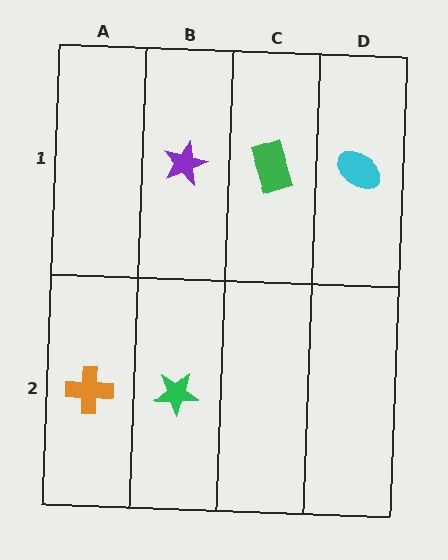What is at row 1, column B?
A purple star.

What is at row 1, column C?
A green rectangle.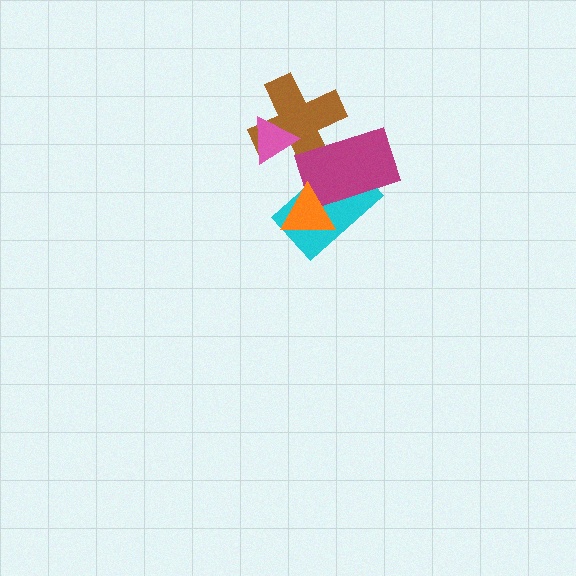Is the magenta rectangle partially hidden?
Yes, it is partially covered by another shape.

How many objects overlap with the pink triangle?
1 object overlaps with the pink triangle.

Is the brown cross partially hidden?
Yes, it is partially covered by another shape.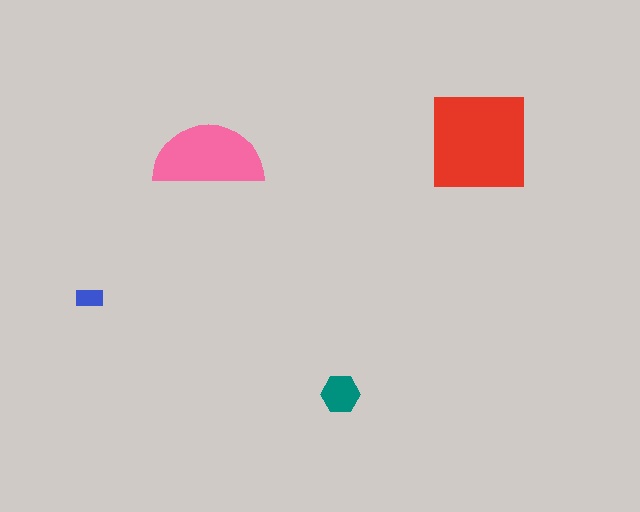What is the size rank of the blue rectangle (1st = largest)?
4th.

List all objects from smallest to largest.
The blue rectangle, the teal hexagon, the pink semicircle, the red square.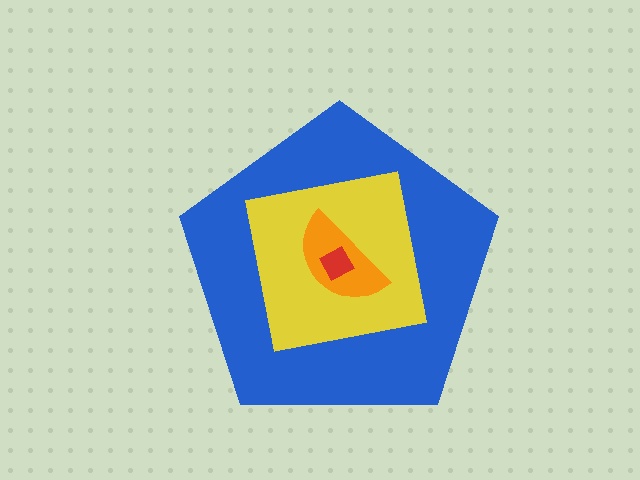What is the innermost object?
The red square.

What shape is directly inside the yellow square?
The orange semicircle.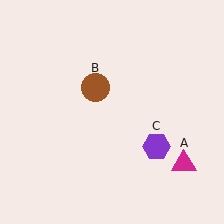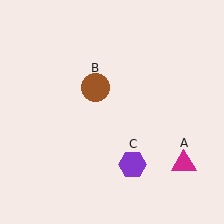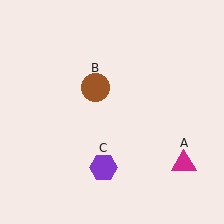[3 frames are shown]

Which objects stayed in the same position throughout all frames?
Magenta triangle (object A) and brown circle (object B) remained stationary.